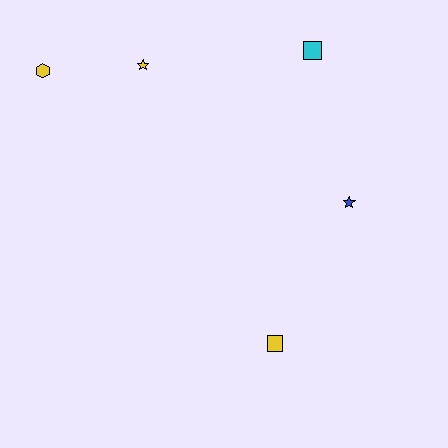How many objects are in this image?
There are 5 objects.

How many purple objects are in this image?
There are no purple objects.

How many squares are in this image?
There are 2 squares.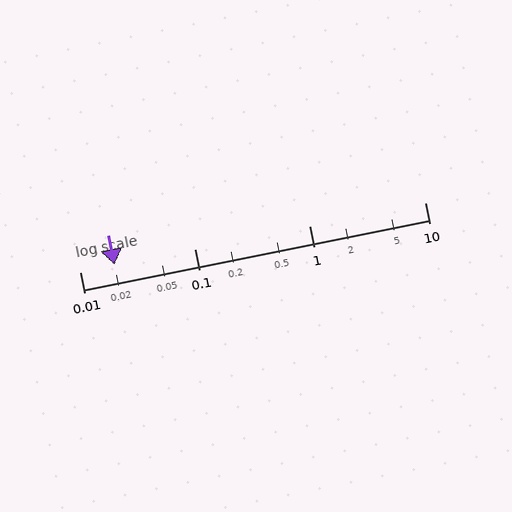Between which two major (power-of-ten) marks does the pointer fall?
The pointer is between 0.01 and 0.1.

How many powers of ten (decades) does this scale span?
The scale spans 3 decades, from 0.01 to 10.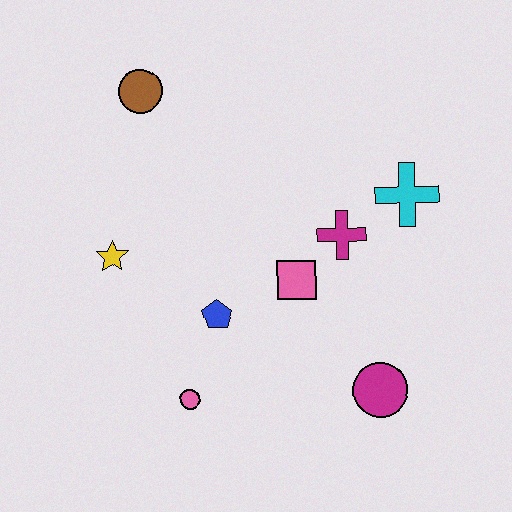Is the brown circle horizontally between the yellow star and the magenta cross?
Yes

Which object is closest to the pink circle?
The blue pentagon is closest to the pink circle.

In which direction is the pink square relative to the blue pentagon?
The pink square is to the right of the blue pentagon.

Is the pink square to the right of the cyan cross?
No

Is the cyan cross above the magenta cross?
Yes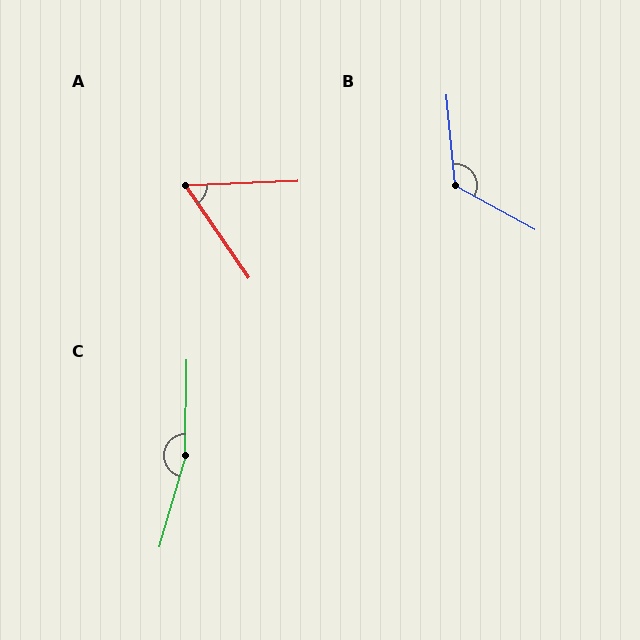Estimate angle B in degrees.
Approximately 124 degrees.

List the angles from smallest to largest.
A (58°), B (124°), C (165°).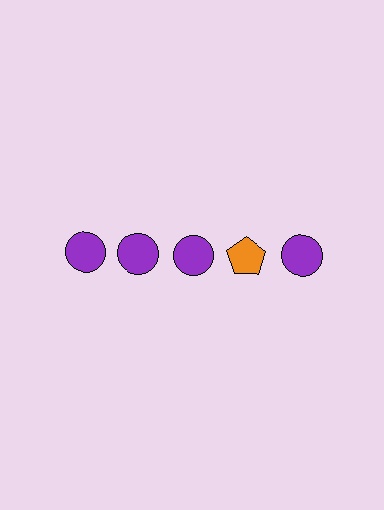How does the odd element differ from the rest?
It differs in both color (orange instead of purple) and shape (pentagon instead of circle).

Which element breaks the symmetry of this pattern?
The orange pentagon in the top row, second from right column breaks the symmetry. All other shapes are purple circles.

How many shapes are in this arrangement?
There are 5 shapes arranged in a grid pattern.